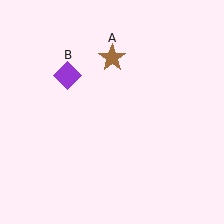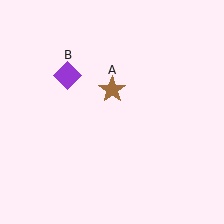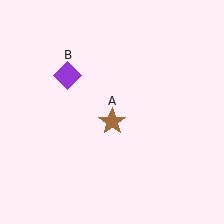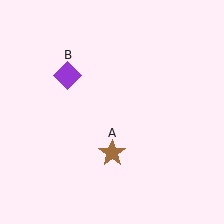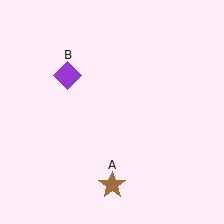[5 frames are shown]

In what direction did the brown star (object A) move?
The brown star (object A) moved down.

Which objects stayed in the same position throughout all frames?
Purple diamond (object B) remained stationary.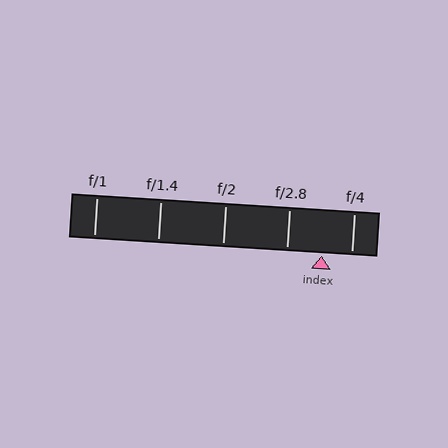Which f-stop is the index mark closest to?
The index mark is closest to f/4.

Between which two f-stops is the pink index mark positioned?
The index mark is between f/2.8 and f/4.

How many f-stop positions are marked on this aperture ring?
There are 5 f-stop positions marked.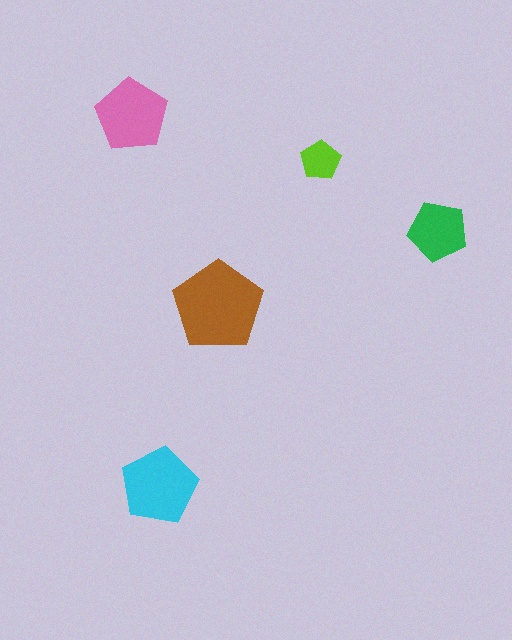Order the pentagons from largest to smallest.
the brown one, the cyan one, the pink one, the green one, the lime one.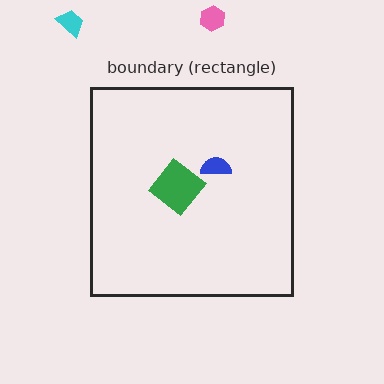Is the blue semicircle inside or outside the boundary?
Inside.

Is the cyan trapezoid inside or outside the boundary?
Outside.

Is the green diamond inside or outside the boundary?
Inside.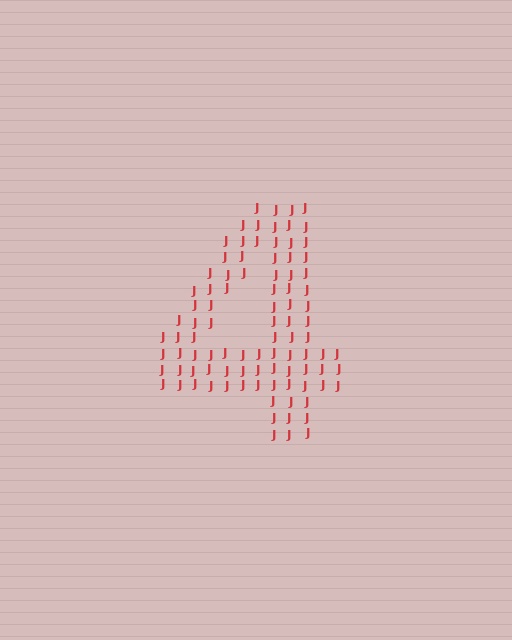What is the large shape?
The large shape is the digit 4.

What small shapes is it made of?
It is made of small letter J's.